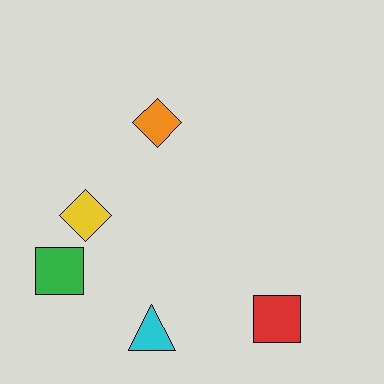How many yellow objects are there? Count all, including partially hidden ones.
There is 1 yellow object.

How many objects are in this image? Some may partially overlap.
There are 5 objects.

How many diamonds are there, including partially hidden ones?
There are 2 diamonds.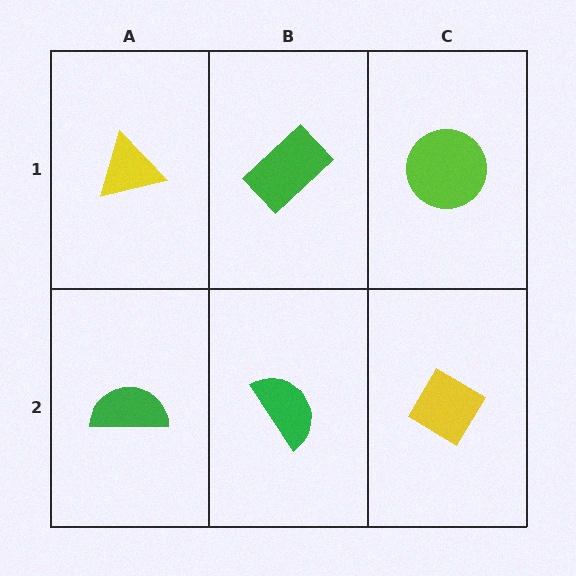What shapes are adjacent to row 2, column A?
A yellow triangle (row 1, column A), a green semicircle (row 2, column B).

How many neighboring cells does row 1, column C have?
2.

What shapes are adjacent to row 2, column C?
A lime circle (row 1, column C), a green semicircle (row 2, column B).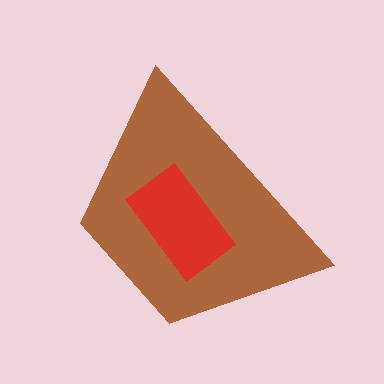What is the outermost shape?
The brown trapezoid.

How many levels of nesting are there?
2.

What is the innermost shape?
The red rectangle.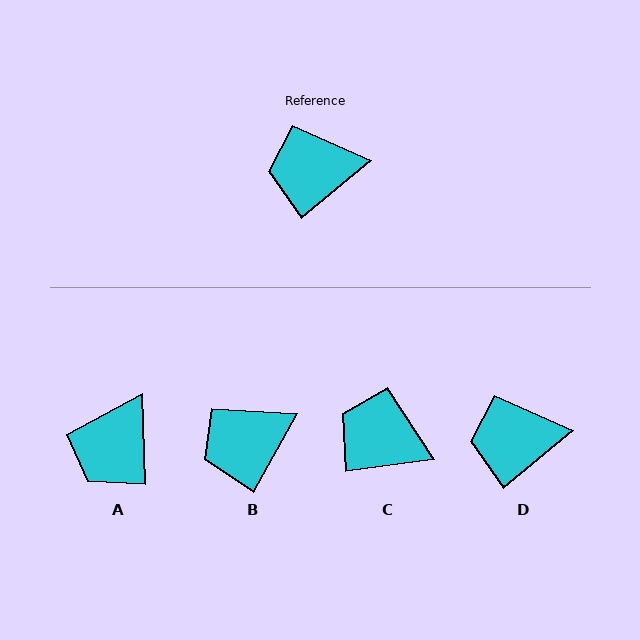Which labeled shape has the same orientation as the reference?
D.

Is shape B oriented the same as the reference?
No, it is off by about 21 degrees.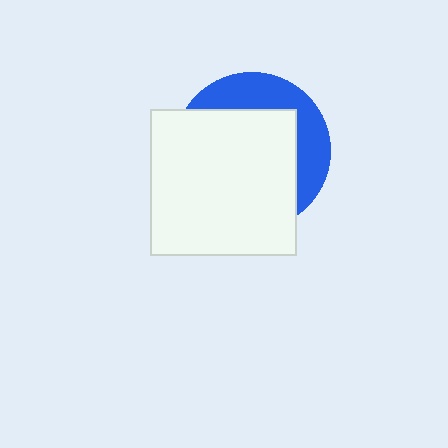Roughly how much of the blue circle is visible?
A small part of it is visible (roughly 32%).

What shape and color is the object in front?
The object in front is a white square.